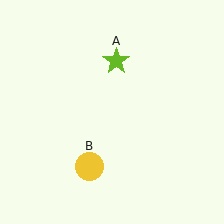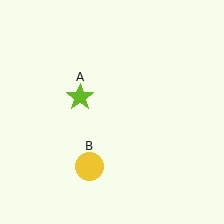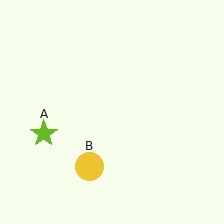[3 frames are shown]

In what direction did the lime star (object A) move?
The lime star (object A) moved down and to the left.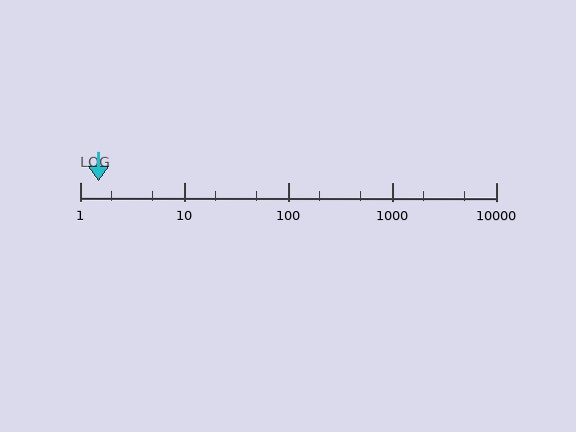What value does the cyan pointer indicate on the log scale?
The pointer indicates approximately 1.5.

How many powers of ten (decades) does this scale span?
The scale spans 4 decades, from 1 to 10000.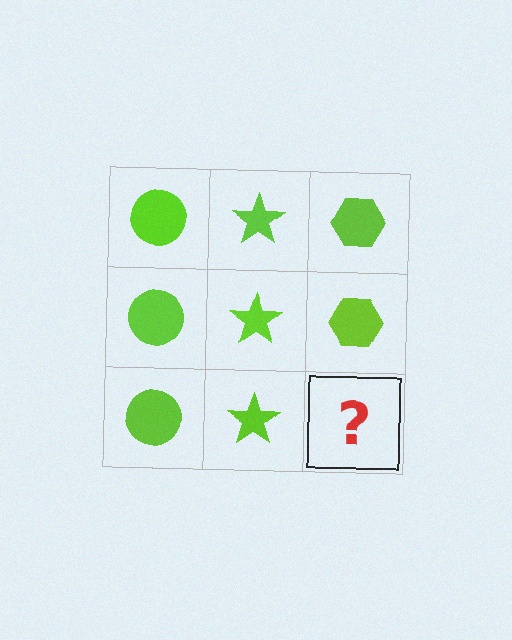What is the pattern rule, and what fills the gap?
The rule is that each column has a consistent shape. The gap should be filled with a lime hexagon.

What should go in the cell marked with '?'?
The missing cell should contain a lime hexagon.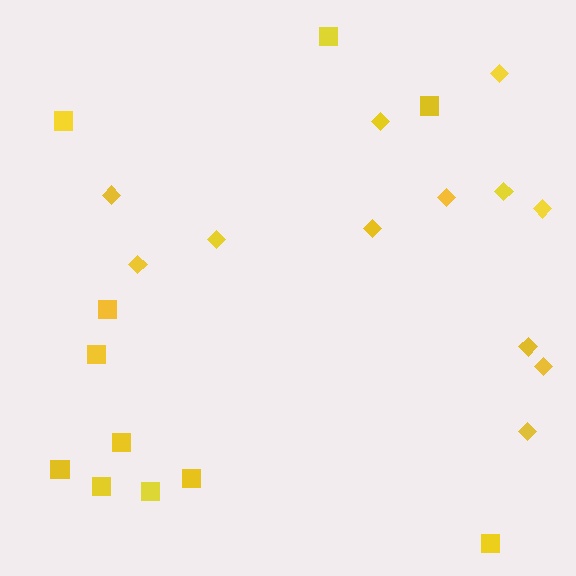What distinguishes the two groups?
There are 2 groups: one group of squares (11) and one group of diamonds (12).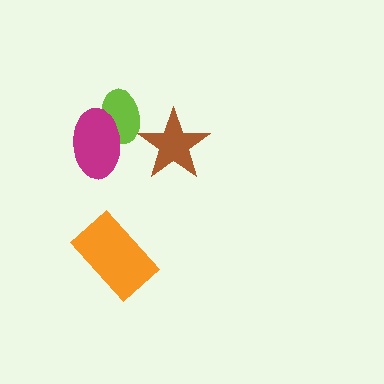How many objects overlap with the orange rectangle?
0 objects overlap with the orange rectangle.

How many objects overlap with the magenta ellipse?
1 object overlaps with the magenta ellipse.